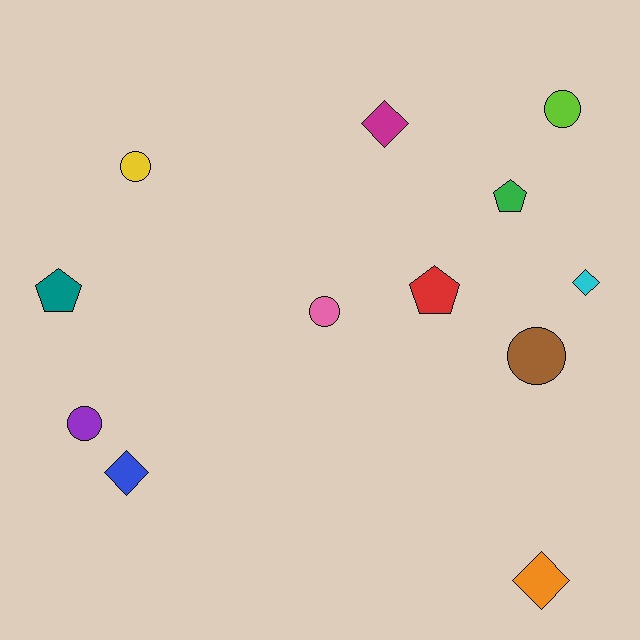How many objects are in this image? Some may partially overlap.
There are 12 objects.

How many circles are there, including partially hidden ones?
There are 5 circles.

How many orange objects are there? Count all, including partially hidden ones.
There is 1 orange object.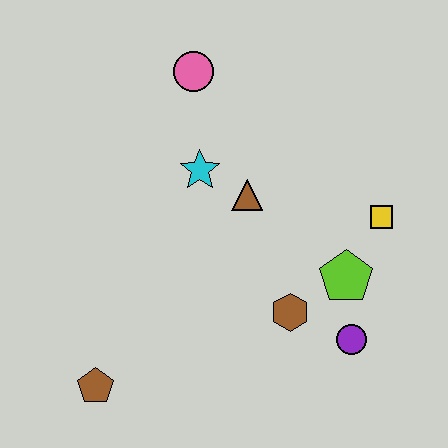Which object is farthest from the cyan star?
The brown pentagon is farthest from the cyan star.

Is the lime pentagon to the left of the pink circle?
No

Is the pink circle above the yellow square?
Yes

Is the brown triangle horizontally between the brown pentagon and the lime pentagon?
Yes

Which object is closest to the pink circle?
The cyan star is closest to the pink circle.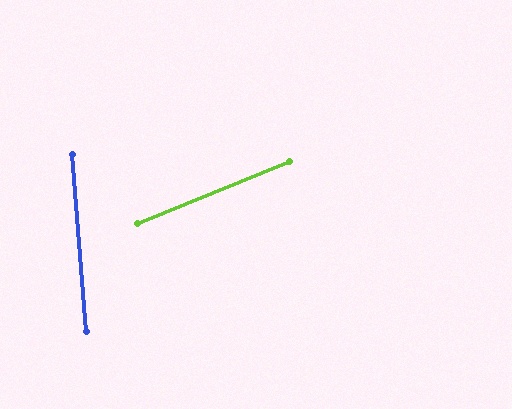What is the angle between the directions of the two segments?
Approximately 72 degrees.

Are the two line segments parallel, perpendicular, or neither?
Neither parallel nor perpendicular — they differ by about 72°.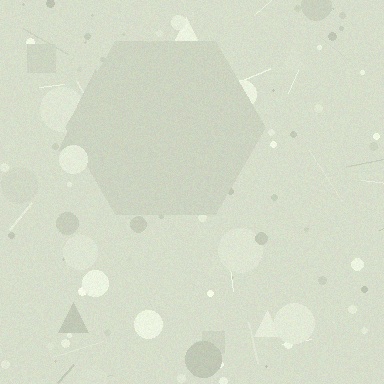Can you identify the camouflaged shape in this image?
The camouflaged shape is a hexagon.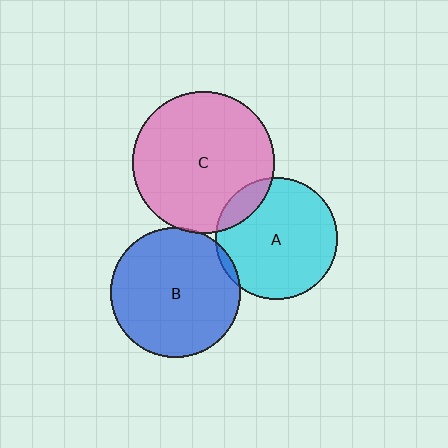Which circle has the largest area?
Circle C (pink).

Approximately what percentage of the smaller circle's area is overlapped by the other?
Approximately 5%.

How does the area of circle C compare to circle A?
Approximately 1.3 times.